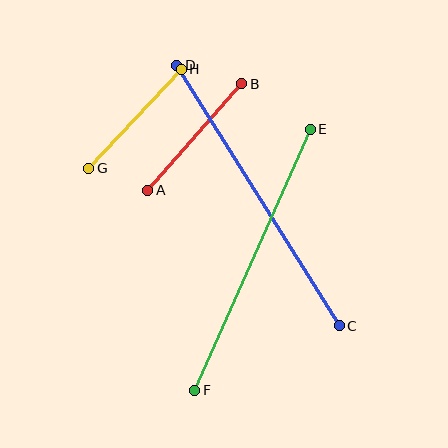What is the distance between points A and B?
The distance is approximately 142 pixels.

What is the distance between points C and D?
The distance is approximately 307 pixels.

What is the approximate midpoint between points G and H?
The midpoint is at approximately (135, 119) pixels.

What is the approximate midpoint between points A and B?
The midpoint is at approximately (195, 137) pixels.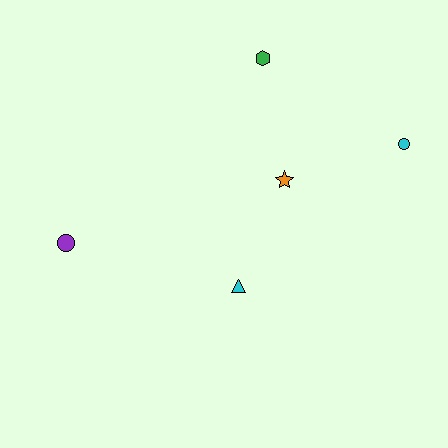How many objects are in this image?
There are 5 objects.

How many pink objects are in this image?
There are no pink objects.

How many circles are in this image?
There are 2 circles.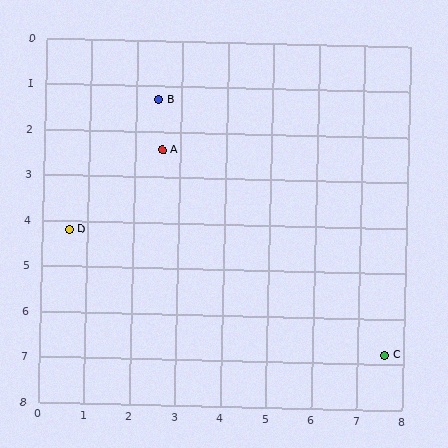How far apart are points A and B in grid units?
Points A and B are about 1.1 grid units apart.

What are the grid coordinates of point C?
Point C is at approximately (7.6, 6.8).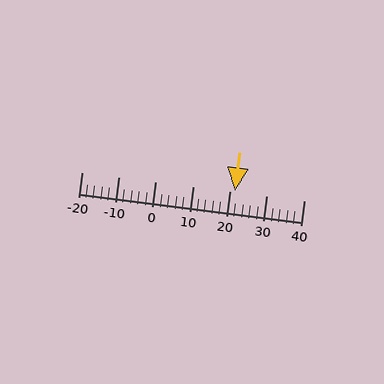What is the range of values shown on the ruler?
The ruler shows values from -20 to 40.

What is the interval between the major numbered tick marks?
The major tick marks are spaced 10 units apart.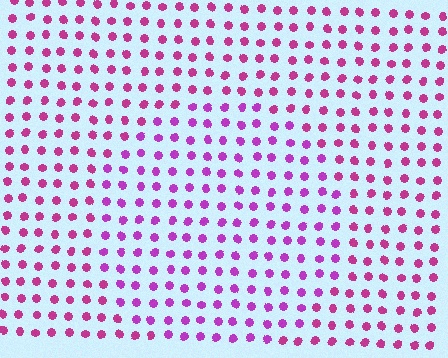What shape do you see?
I see a circle.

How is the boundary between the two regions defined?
The boundary is defined purely by a slight shift in hue (about 25 degrees). Spacing, size, and orientation are identical on both sides.